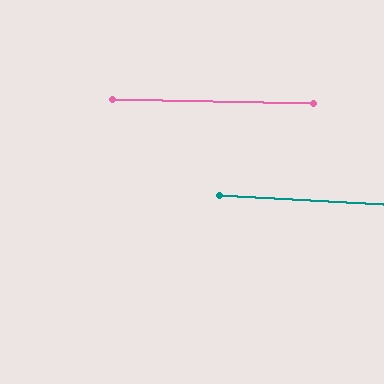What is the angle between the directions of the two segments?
Approximately 2 degrees.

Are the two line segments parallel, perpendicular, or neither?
Parallel — their directions differ by only 1.7°.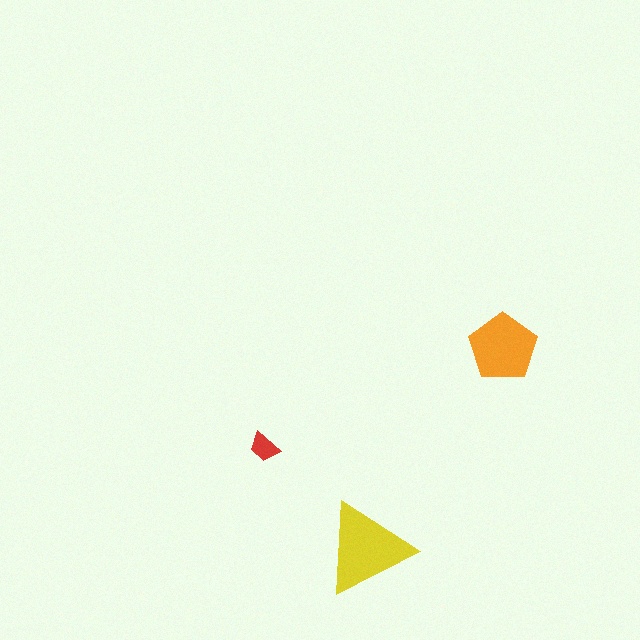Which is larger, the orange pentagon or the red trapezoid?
The orange pentagon.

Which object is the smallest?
The red trapezoid.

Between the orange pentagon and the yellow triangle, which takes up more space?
The yellow triangle.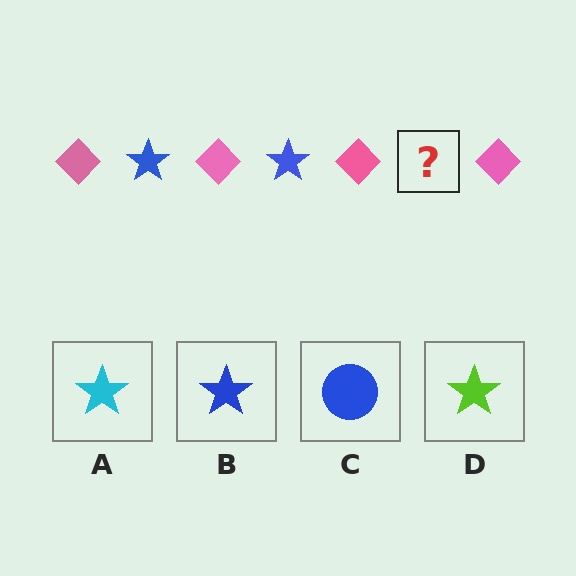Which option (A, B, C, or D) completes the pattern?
B.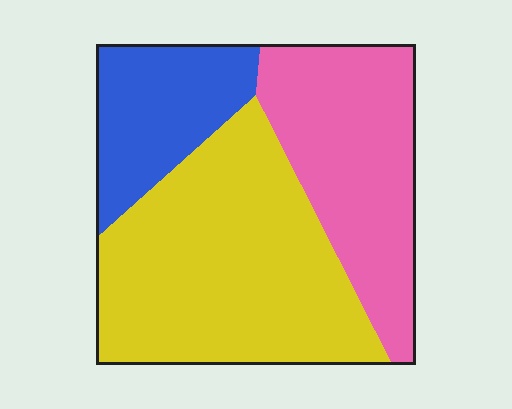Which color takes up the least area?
Blue, at roughly 20%.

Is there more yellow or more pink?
Yellow.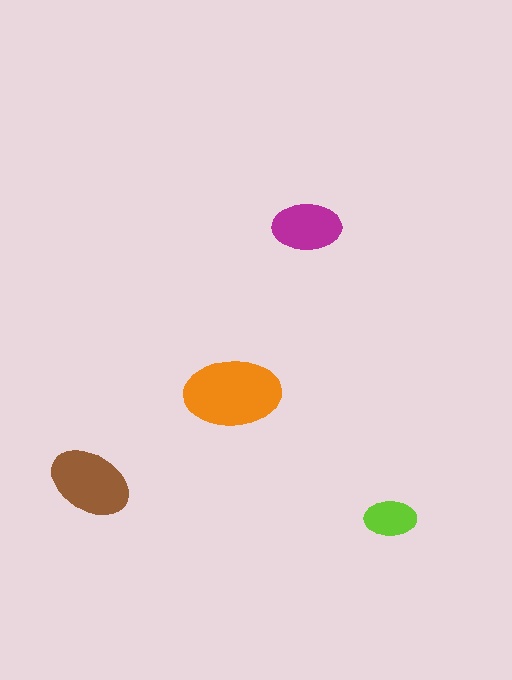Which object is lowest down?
The lime ellipse is bottommost.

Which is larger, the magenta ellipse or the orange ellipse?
The orange one.